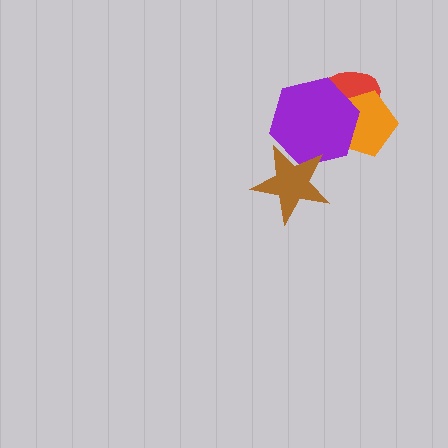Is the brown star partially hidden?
No, no other shape covers it.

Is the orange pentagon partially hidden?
Yes, it is partially covered by another shape.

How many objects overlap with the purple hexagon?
3 objects overlap with the purple hexagon.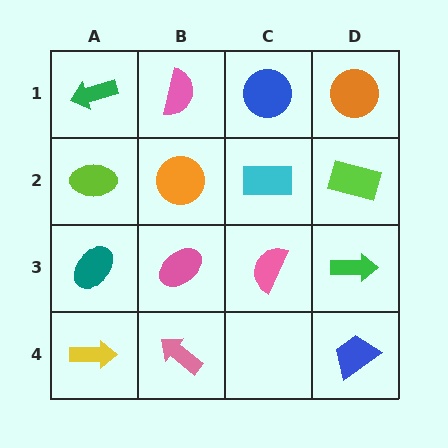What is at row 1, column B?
A pink semicircle.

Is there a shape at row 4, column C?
No, that cell is empty.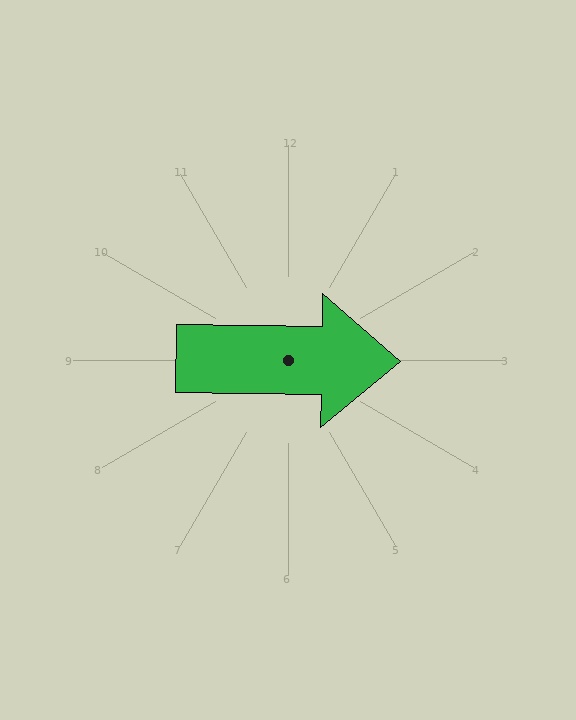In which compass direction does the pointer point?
East.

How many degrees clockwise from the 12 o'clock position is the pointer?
Approximately 91 degrees.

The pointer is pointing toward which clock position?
Roughly 3 o'clock.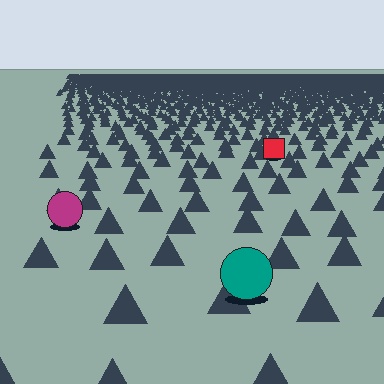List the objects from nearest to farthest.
From nearest to farthest: the teal circle, the magenta circle, the red square.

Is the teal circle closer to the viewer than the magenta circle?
Yes. The teal circle is closer — you can tell from the texture gradient: the ground texture is coarser near it.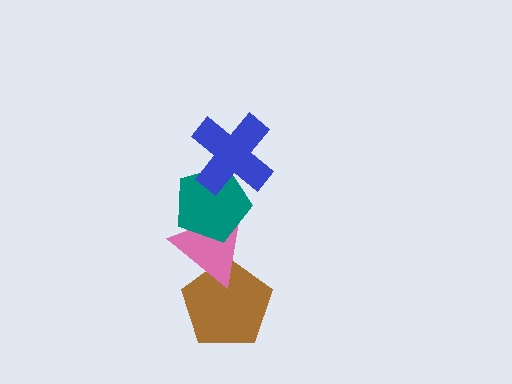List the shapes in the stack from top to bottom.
From top to bottom: the blue cross, the teal pentagon, the pink triangle, the brown pentagon.